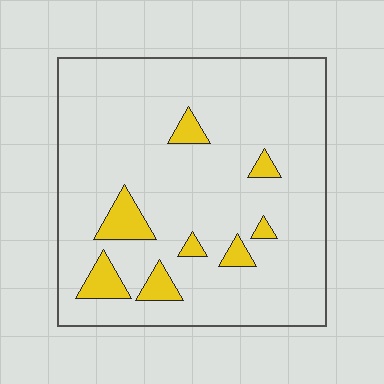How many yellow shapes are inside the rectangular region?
8.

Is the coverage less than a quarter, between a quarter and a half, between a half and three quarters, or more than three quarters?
Less than a quarter.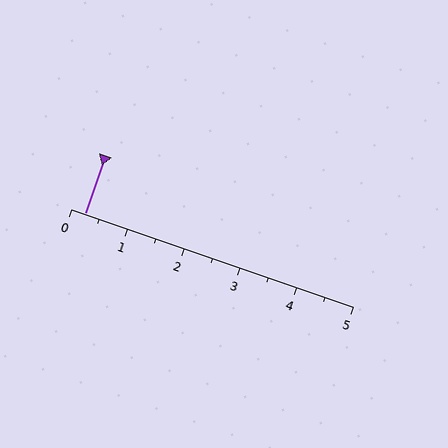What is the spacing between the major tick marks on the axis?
The major ticks are spaced 1 apart.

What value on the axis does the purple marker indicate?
The marker indicates approximately 0.2.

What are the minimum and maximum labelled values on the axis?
The axis runs from 0 to 5.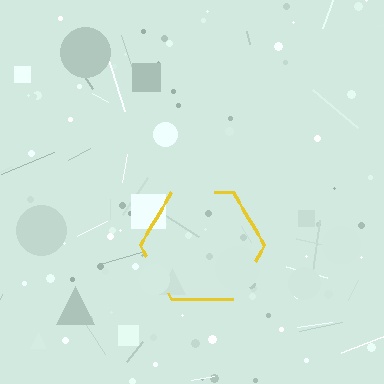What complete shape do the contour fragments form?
The contour fragments form a hexagon.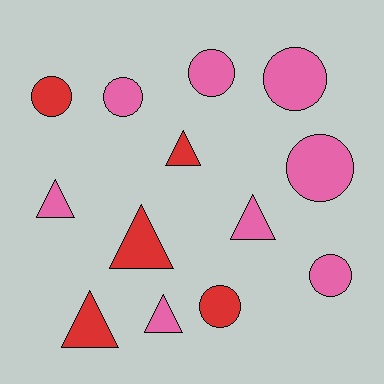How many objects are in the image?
There are 13 objects.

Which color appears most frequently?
Pink, with 8 objects.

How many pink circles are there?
There are 5 pink circles.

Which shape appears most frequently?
Circle, with 7 objects.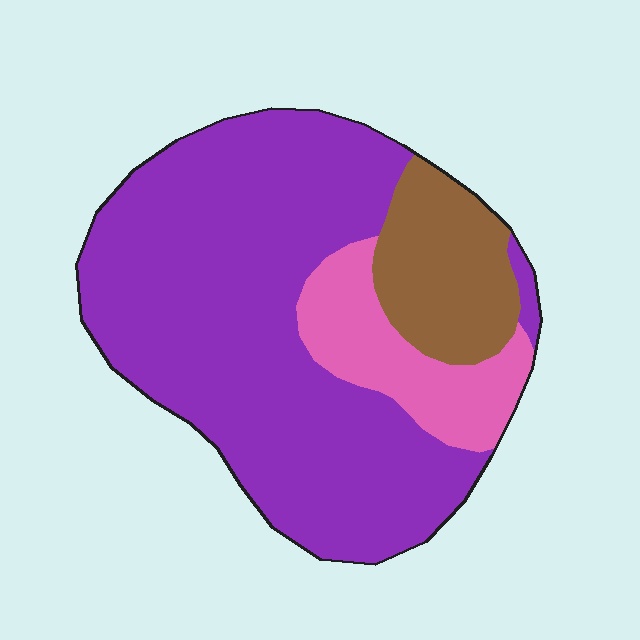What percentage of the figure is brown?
Brown covers about 15% of the figure.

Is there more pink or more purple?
Purple.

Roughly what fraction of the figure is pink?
Pink takes up less than a sixth of the figure.